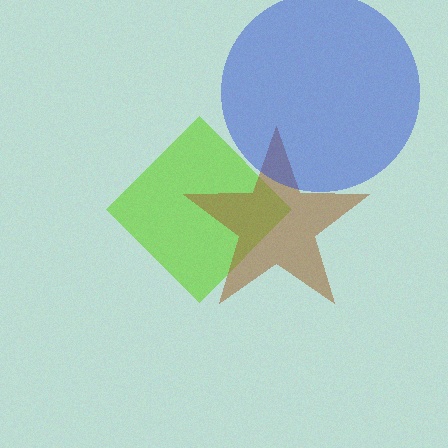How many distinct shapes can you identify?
There are 3 distinct shapes: a lime diamond, a brown star, a blue circle.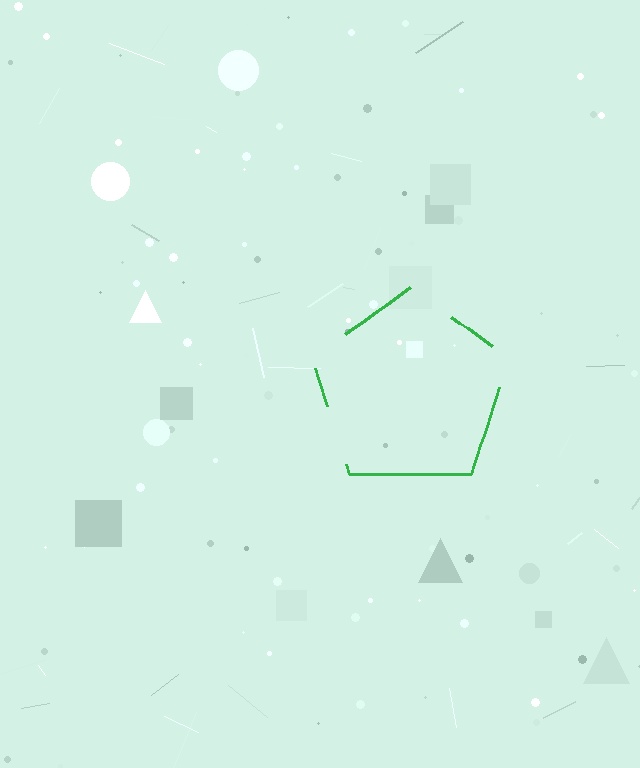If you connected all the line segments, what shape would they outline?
They would outline a pentagon.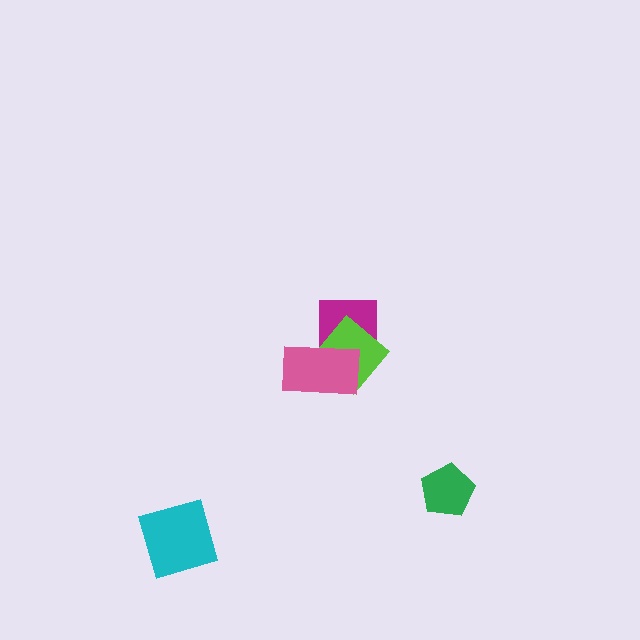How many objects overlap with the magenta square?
2 objects overlap with the magenta square.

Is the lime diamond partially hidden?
Yes, it is partially covered by another shape.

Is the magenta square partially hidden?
Yes, it is partially covered by another shape.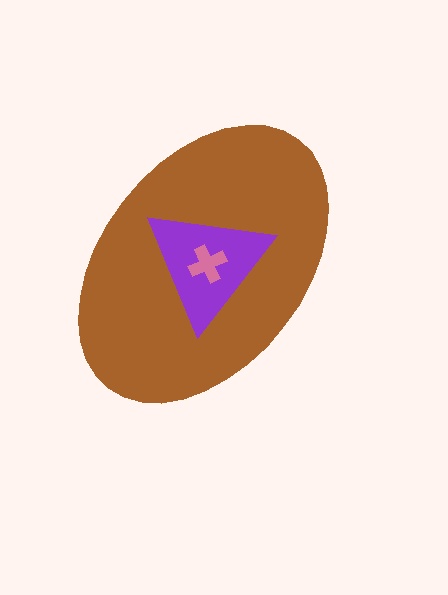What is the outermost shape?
The brown ellipse.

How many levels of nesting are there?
3.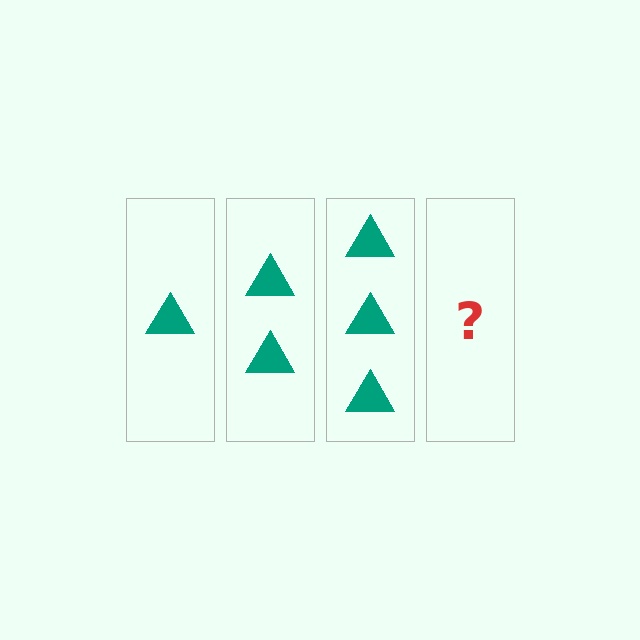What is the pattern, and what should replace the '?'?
The pattern is that each step adds one more triangle. The '?' should be 4 triangles.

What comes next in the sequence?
The next element should be 4 triangles.